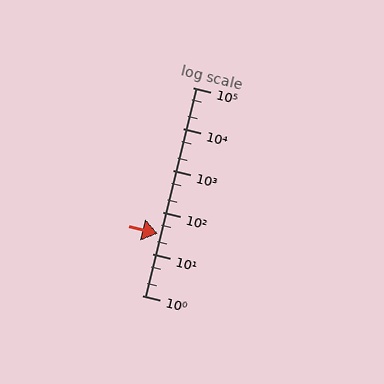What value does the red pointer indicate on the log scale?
The pointer indicates approximately 31.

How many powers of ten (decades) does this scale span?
The scale spans 5 decades, from 1 to 100000.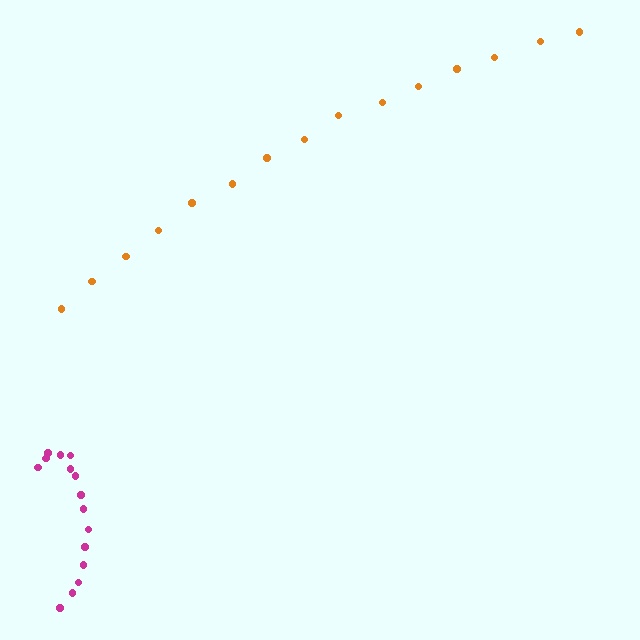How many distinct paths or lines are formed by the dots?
There are 2 distinct paths.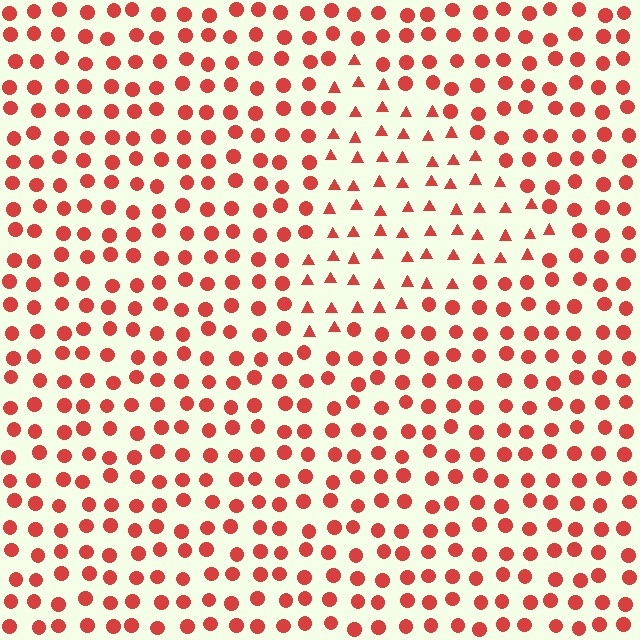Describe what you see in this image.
The image is filled with small red elements arranged in a uniform grid. A triangle-shaped region contains triangles, while the surrounding area contains circles. The boundary is defined purely by the change in element shape.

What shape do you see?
I see a triangle.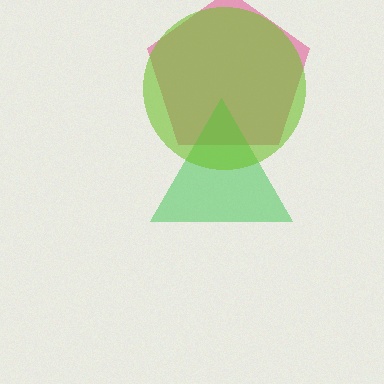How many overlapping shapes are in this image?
There are 3 overlapping shapes in the image.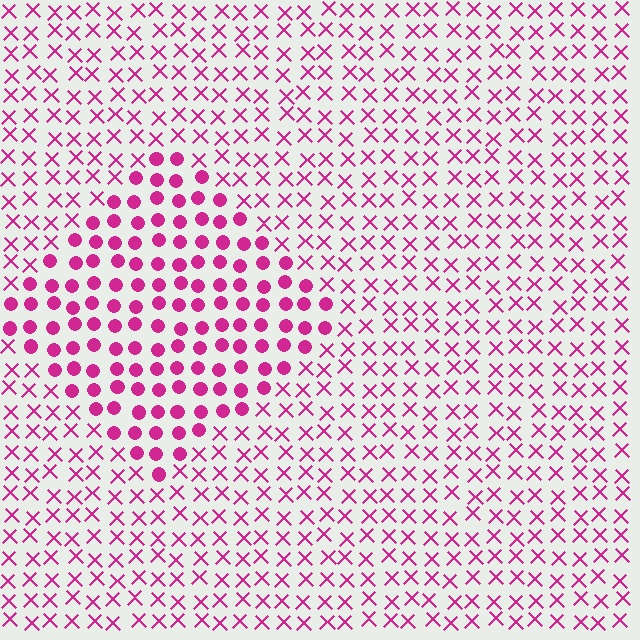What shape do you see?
I see a diamond.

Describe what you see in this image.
The image is filled with small magenta elements arranged in a uniform grid. A diamond-shaped region contains circles, while the surrounding area contains X marks. The boundary is defined purely by the change in element shape.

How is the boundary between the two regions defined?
The boundary is defined by a change in element shape: circles inside vs. X marks outside. All elements share the same color and spacing.